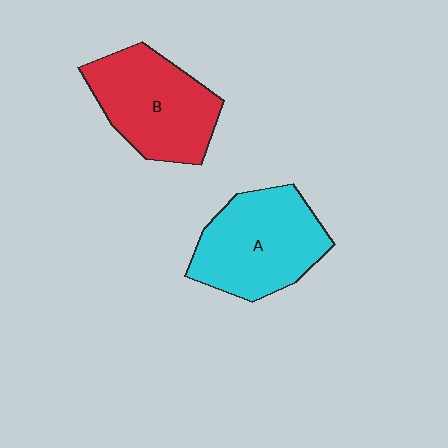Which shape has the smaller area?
Shape B (red).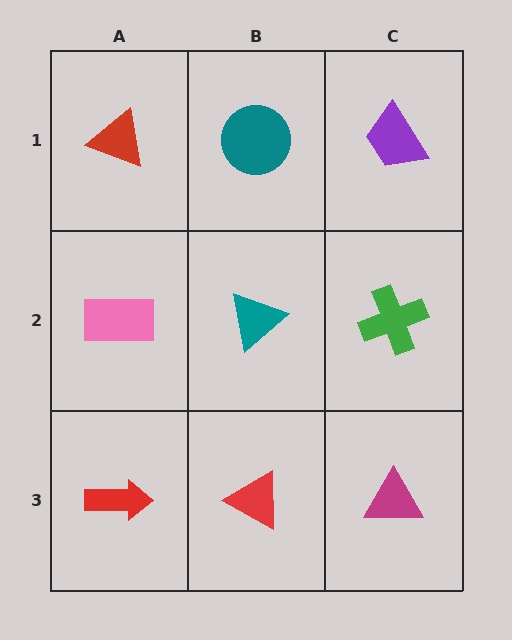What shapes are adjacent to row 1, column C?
A green cross (row 2, column C), a teal circle (row 1, column B).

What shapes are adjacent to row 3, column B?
A teal triangle (row 2, column B), a red arrow (row 3, column A), a magenta triangle (row 3, column C).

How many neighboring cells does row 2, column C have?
3.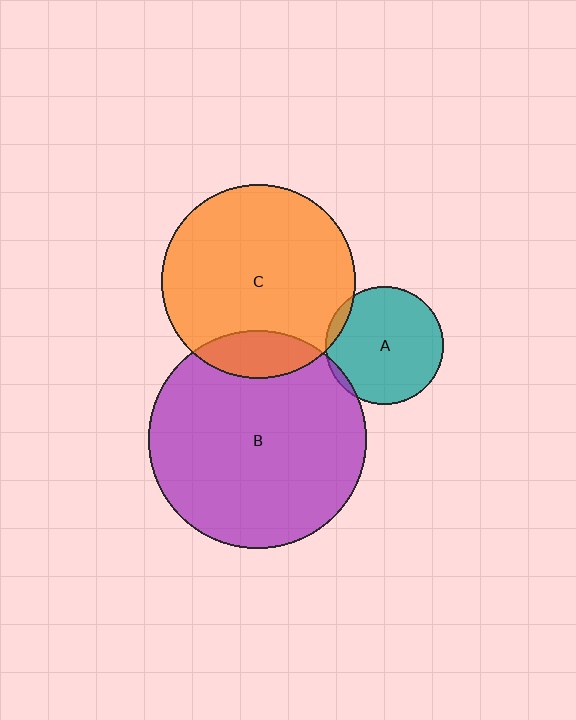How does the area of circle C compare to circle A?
Approximately 2.7 times.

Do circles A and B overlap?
Yes.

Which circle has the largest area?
Circle B (purple).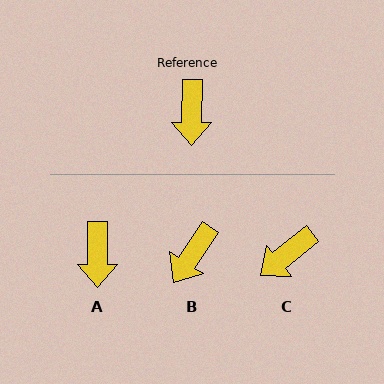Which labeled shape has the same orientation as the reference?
A.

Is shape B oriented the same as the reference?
No, it is off by about 33 degrees.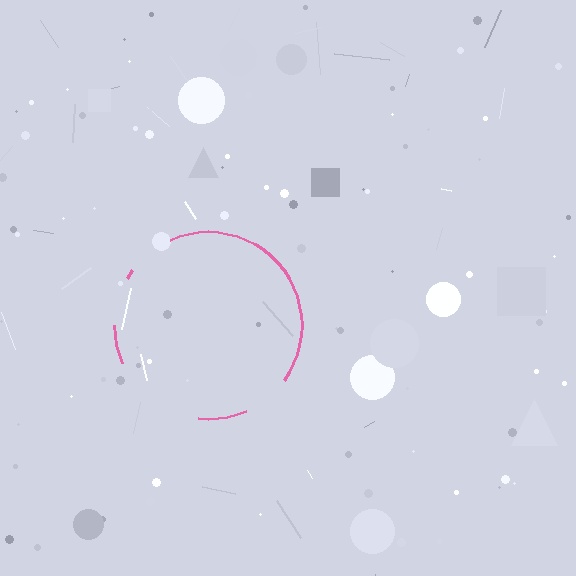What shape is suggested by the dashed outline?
The dashed outline suggests a circle.